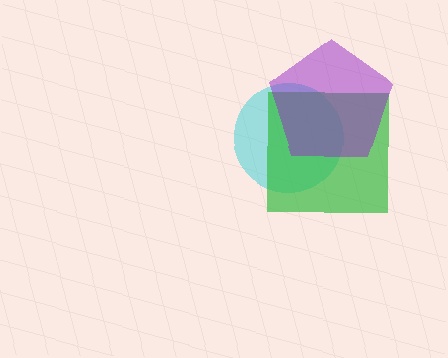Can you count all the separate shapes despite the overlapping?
Yes, there are 3 separate shapes.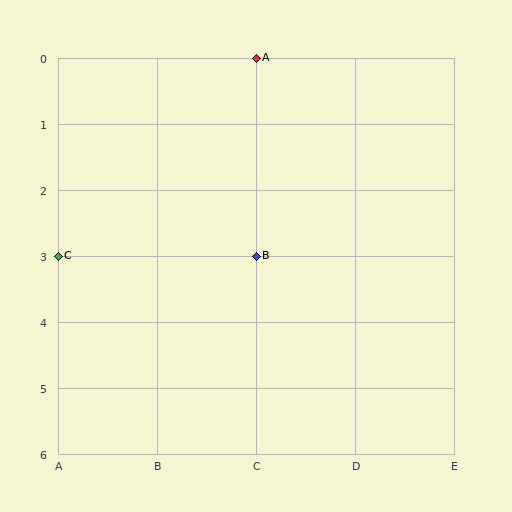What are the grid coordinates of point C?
Point C is at grid coordinates (A, 3).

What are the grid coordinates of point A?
Point A is at grid coordinates (C, 0).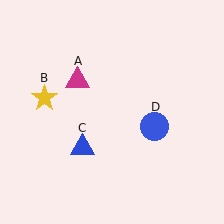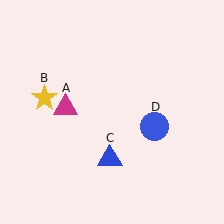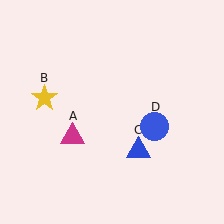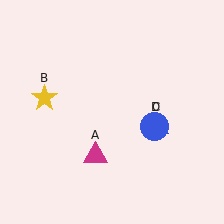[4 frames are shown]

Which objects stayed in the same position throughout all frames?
Yellow star (object B) and blue circle (object D) remained stationary.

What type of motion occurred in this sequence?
The magenta triangle (object A), blue triangle (object C) rotated counterclockwise around the center of the scene.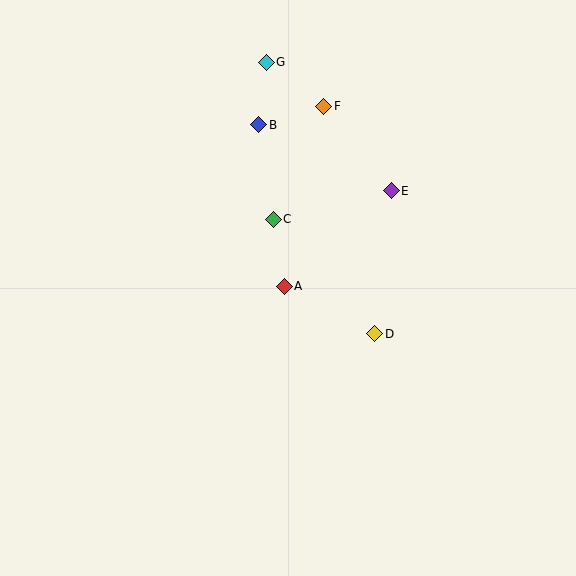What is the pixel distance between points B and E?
The distance between B and E is 148 pixels.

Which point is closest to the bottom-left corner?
Point A is closest to the bottom-left corner.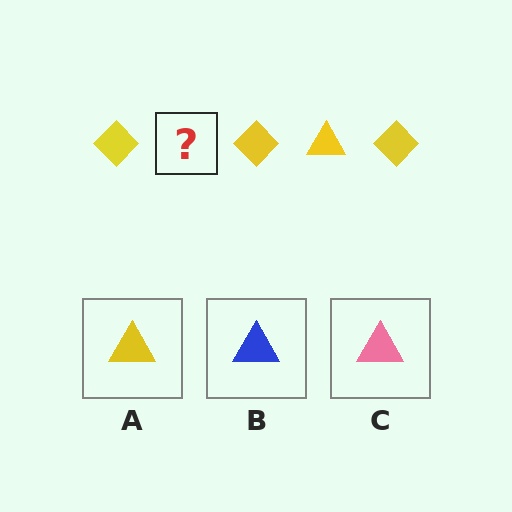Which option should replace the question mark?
Option A.